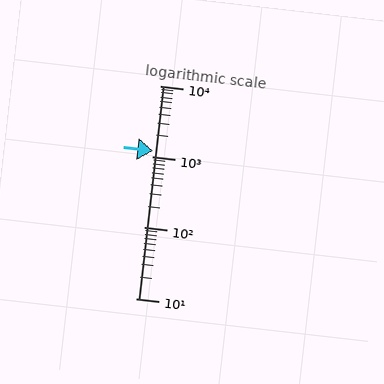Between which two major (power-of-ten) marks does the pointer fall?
The pointer is between 1000 and 10000.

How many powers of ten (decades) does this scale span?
The scale spans 3 decades, from 10 to 10000.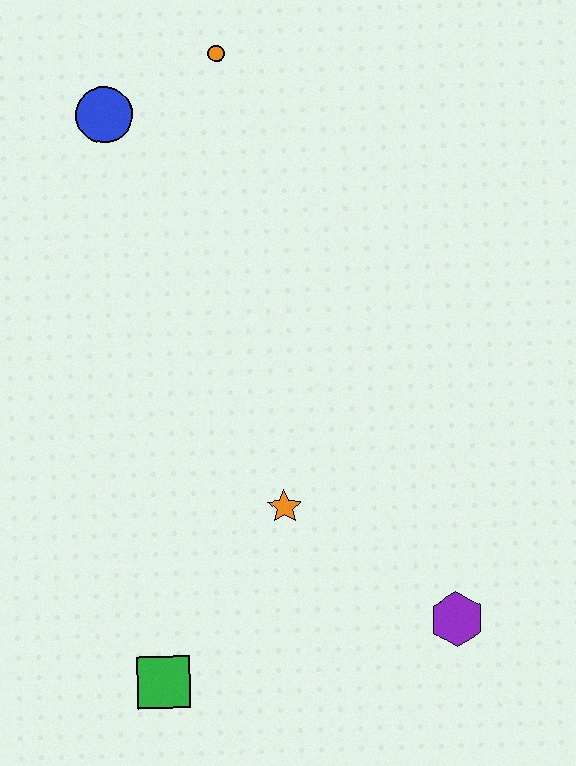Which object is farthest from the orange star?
The orange circle is farthest from the orange star.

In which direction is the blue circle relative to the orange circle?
The blue circle is to the left of the orange circle.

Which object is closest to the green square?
The orange star is closest to the green square.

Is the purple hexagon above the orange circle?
No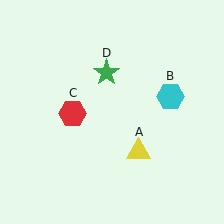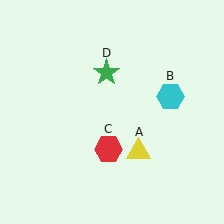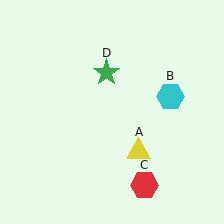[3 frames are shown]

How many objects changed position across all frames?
1 object changed position: red hexagon (object C).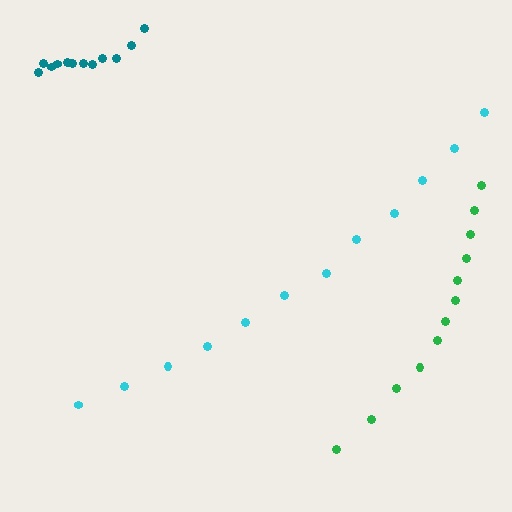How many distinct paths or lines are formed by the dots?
There are 3 distinct paths.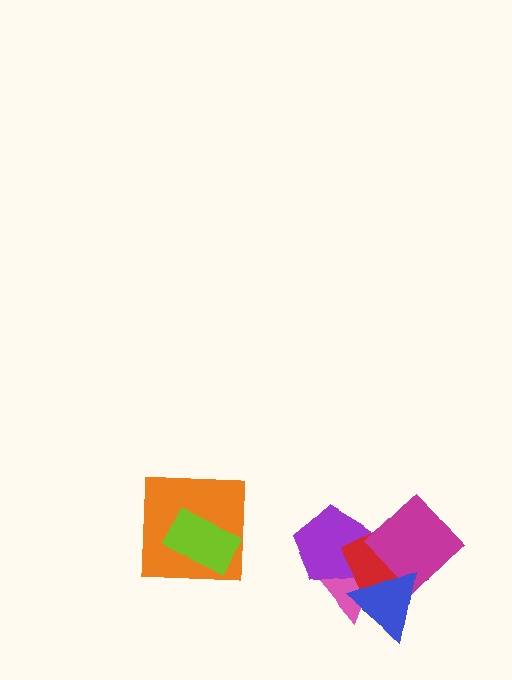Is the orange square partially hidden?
Yes, it is partially covered by another shape.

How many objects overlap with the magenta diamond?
3 objects overlap with the magenta diamond.